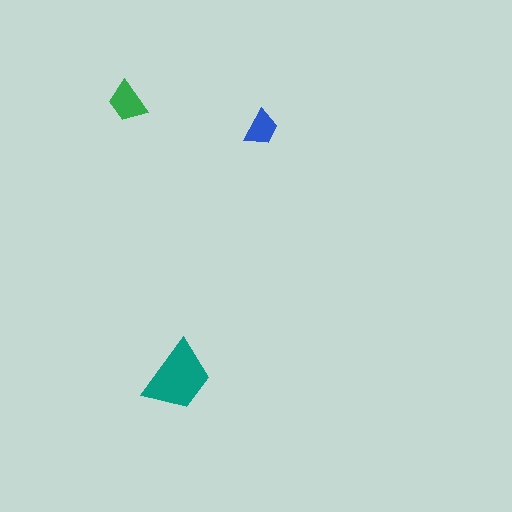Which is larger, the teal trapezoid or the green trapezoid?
The teal one.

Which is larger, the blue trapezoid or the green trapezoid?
The green one.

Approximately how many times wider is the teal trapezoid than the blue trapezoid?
About 2 times wider.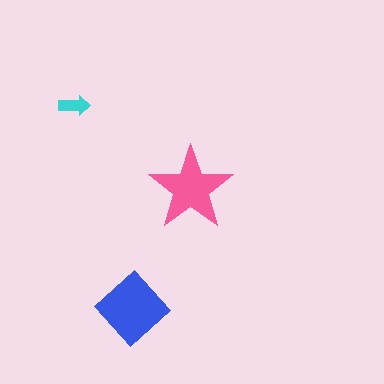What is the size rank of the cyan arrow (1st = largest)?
3rd.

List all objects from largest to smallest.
The blue diamond, the pink star, the cyan arrow.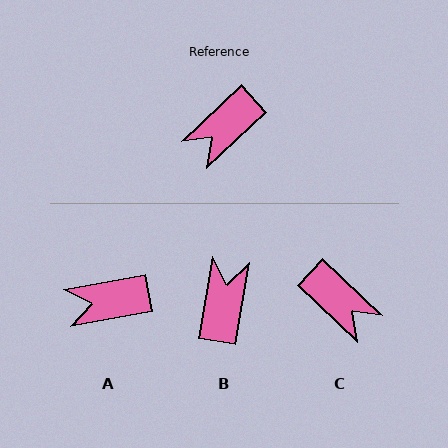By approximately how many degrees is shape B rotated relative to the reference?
Approximately 142 degrees clockwise.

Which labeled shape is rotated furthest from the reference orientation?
B, about 142 degrees away.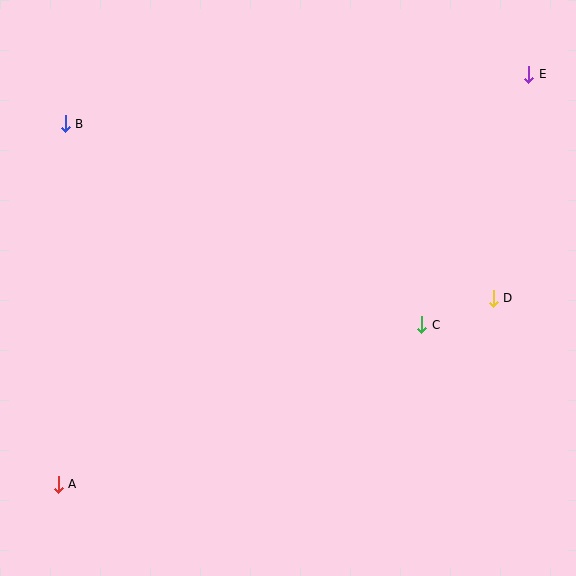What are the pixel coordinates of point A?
Point A is at (58, 484).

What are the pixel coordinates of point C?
Point C is at (422, 325).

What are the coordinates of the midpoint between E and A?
The midpoint between E and A is at (293, 279).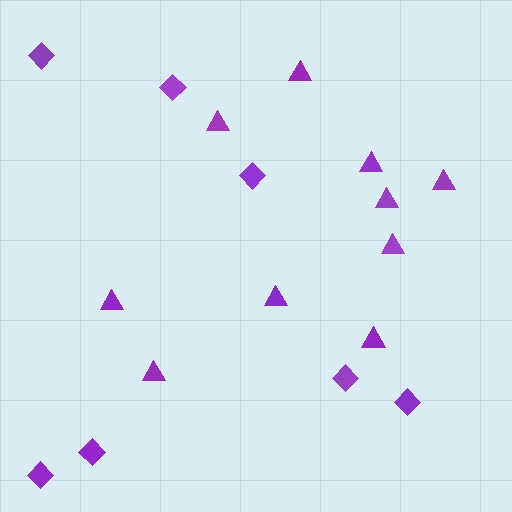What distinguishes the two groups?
There are 2 groups: one group of diamonds (7) and one group of triangles (10).